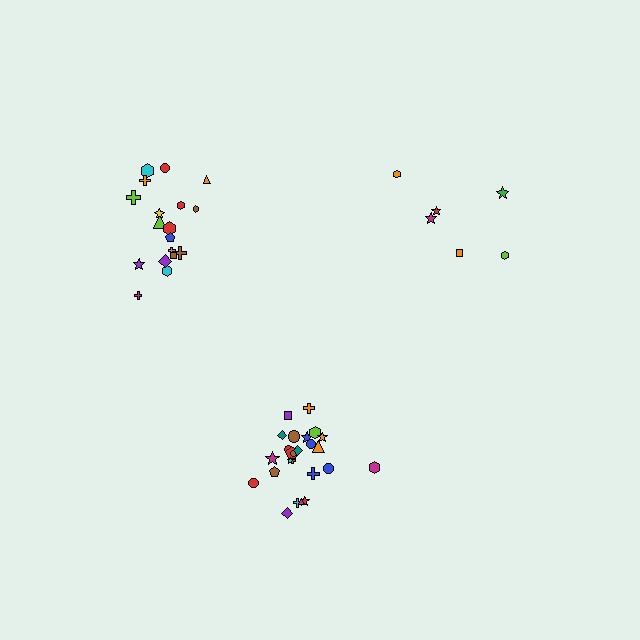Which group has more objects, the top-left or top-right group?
The top-left group.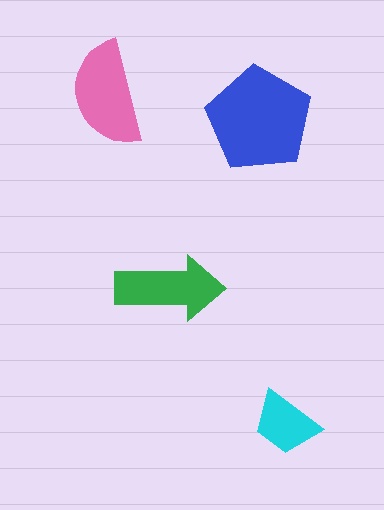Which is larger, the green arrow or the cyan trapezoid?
The green arrow.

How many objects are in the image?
There are 4 objects in the image.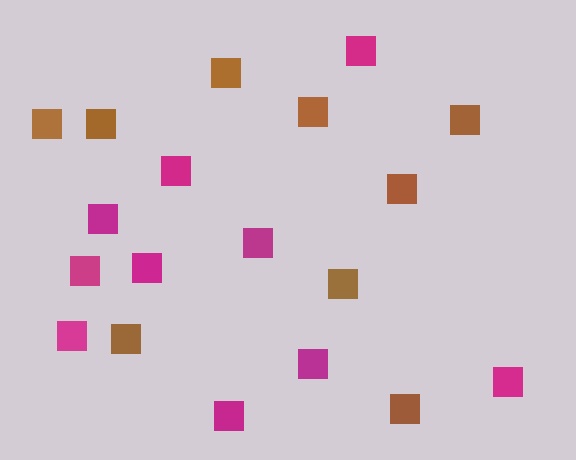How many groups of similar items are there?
There are 2 groups: one group of magenta squares (10) and one group of brown squares (9).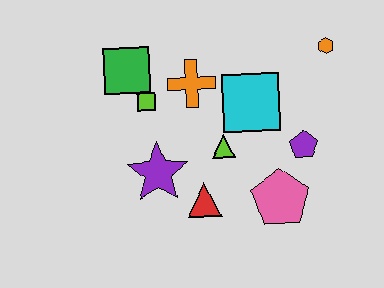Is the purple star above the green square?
No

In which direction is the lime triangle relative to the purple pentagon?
The lime triangle is to the left of the purple pentagon.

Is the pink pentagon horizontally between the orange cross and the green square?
No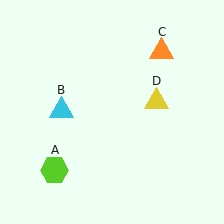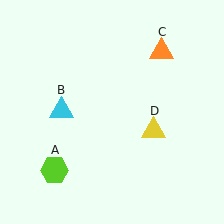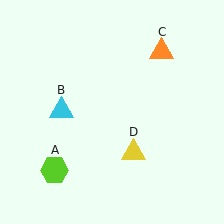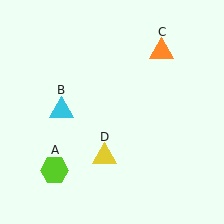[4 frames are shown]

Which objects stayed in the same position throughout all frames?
Lime hexagon (object A) and cyan triangle (object B) and orange triangle (object C) remained stationary.